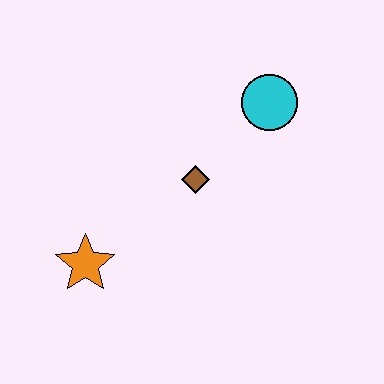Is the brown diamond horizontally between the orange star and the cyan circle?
Yes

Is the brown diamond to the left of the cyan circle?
Yes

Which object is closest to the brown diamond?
The cyan circle is closest to the brown diamond.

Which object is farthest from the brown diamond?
The orange star is farthest from the brown diamond.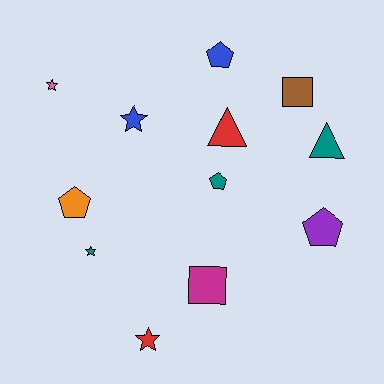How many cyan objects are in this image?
There are no cyan objects.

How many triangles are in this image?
There are 2 triangles.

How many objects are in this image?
There are 12 objects.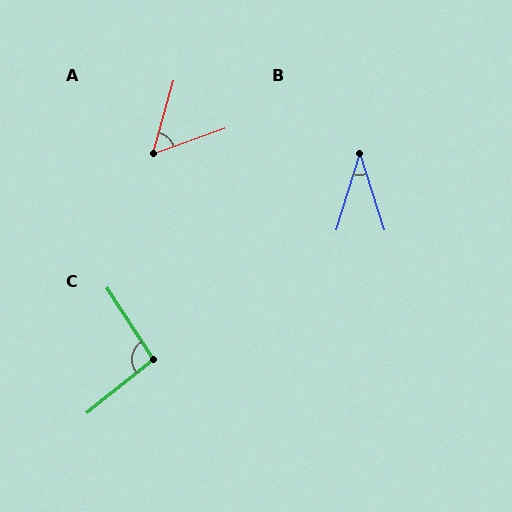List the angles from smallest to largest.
B (35°), A (55°), C (96°).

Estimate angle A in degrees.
Approximately 55 degrees.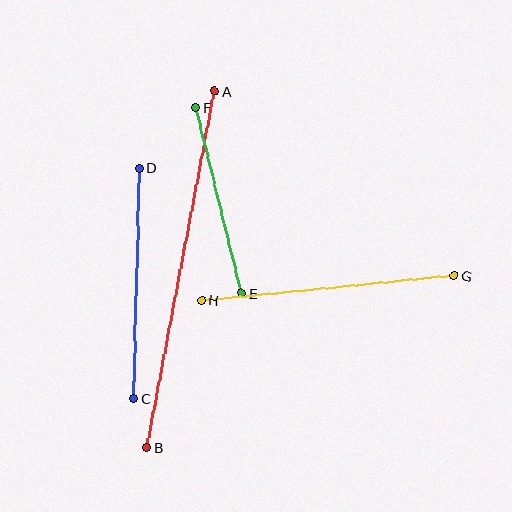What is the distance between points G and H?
The distance is approximately 254 pixels.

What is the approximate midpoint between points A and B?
The midpoint is at approximately (181, 269) pixels.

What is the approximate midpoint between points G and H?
The midpoint is at approximately (328, 288) pixels.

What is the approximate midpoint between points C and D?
The midpoint is at approximately (136, 283) pixels.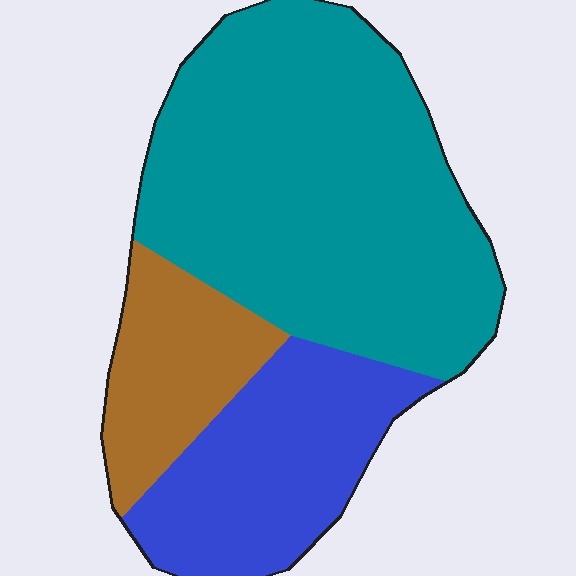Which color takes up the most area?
Teal, at roughly 60%.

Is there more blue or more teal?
Teal.